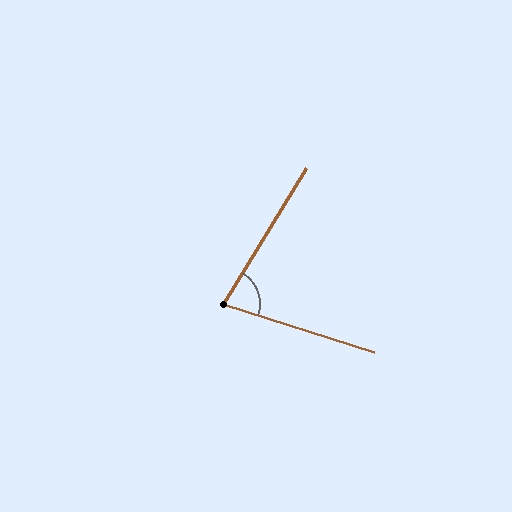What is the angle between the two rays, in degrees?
Approximately 76 degrees.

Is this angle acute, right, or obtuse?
It is acute.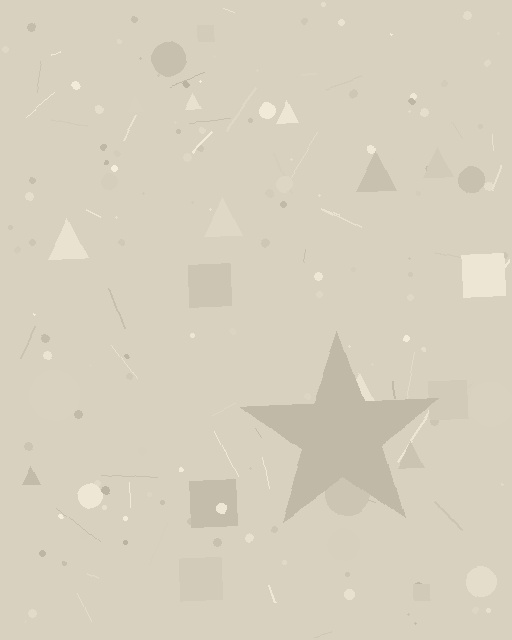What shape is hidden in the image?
A star is hidden in the image.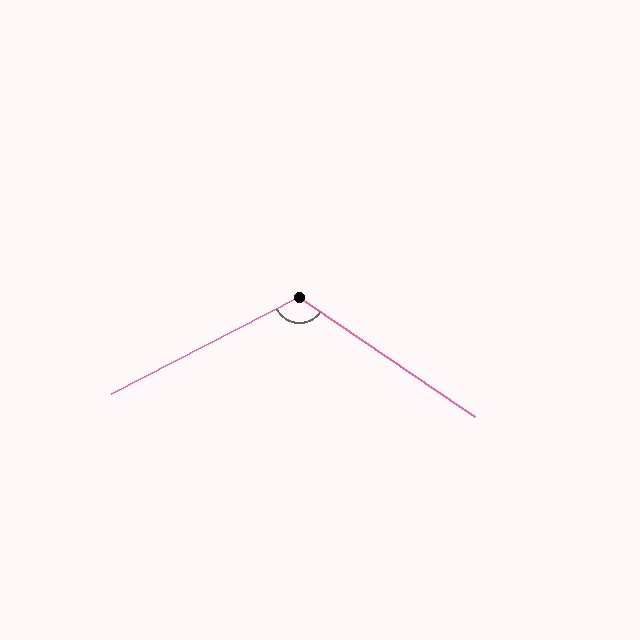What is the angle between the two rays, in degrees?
Approximately 118 degrees.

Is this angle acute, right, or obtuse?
It is obtuse.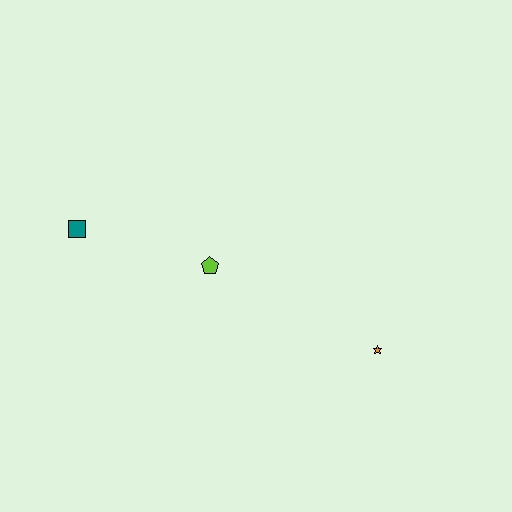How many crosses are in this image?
There are no crosses.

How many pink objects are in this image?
There are no pink objects.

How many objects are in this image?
There are 3 objects.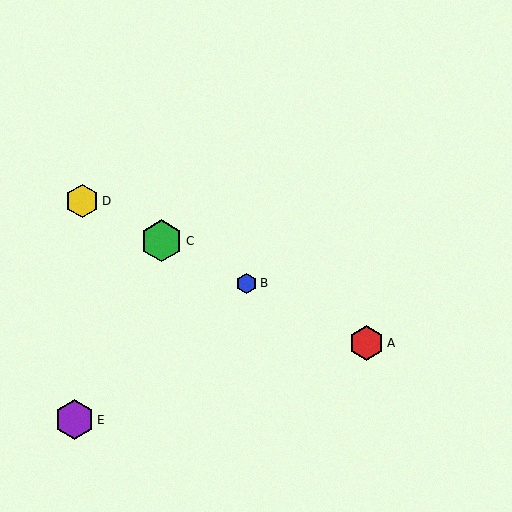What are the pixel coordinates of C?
Object C is at (162, 241).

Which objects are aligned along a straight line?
Objects A, B, C, D are aligned along a straight line.